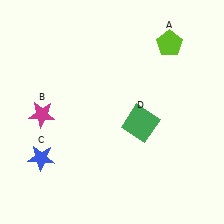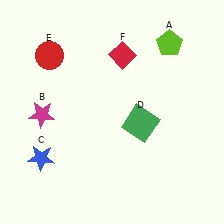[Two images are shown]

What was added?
A red circle (E), a red diamond (F) were added in Image 2.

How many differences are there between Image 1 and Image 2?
There are 2 differences between the two images.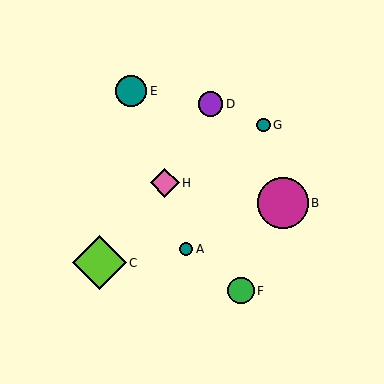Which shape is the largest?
The lime diamond (labeled C) is the largest.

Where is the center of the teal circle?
The center of the teal circle is at (186, 249).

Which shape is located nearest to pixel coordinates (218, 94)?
The purple circle (labeled D) at (210, 104) is nearest to that location.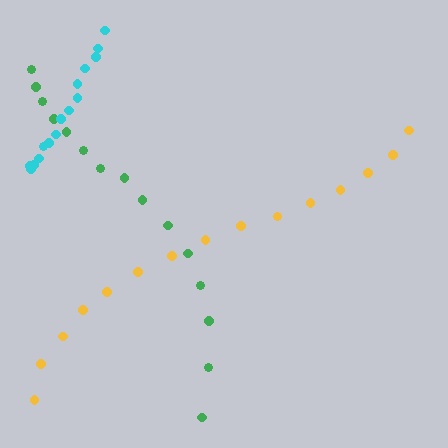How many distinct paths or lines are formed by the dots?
There are 3 distinct paths.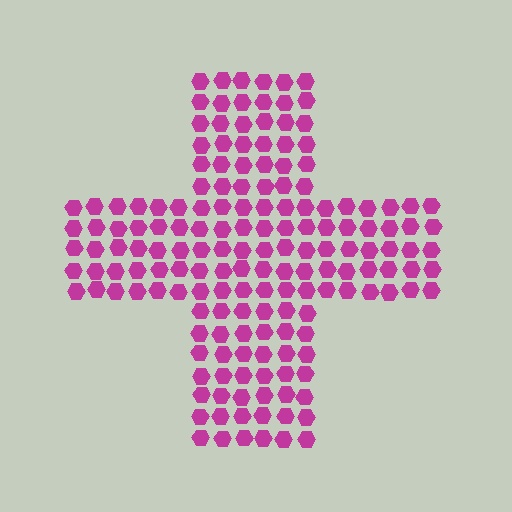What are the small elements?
The small elements are hexagons.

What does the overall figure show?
The overall figure shows a cross.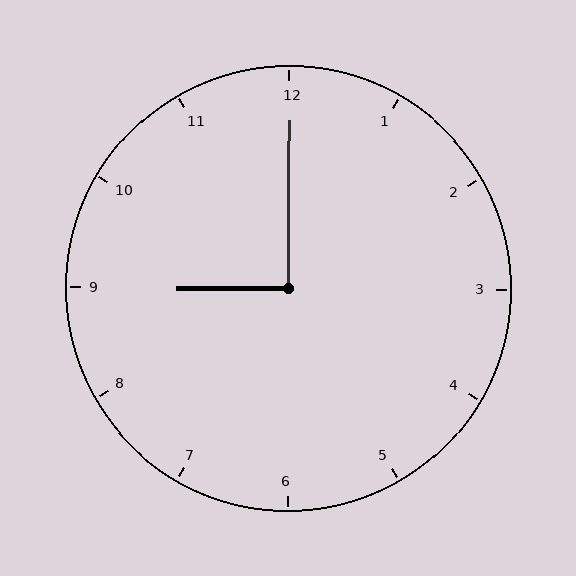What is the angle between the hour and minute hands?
Approximately 90 degrees.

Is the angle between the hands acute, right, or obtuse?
It is right.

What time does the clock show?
9:00.